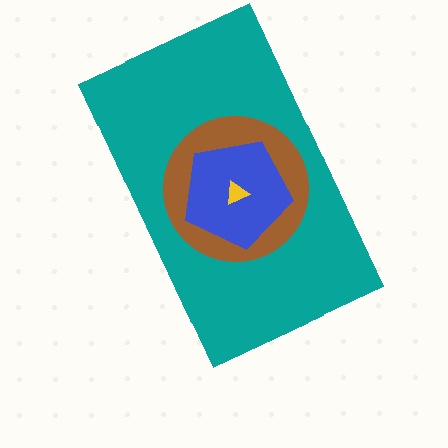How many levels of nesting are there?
4.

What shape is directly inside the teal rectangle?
The brown circle.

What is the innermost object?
The yellow triangle.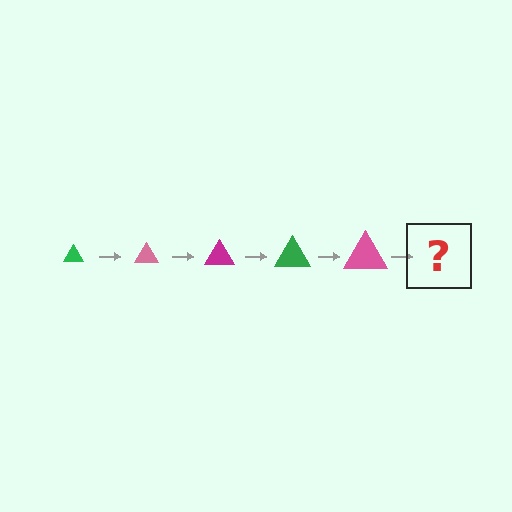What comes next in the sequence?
The next element should be a magenta triangle, larger than the previous one.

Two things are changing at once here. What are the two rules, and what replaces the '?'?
The two rules are that the triangle grows larger each step and the color cycles through green, pink, and magenta. The '?' should be a magenta triangle, larger than the previous one.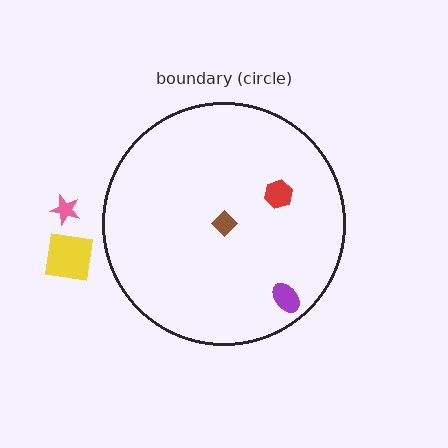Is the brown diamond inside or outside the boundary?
Inside.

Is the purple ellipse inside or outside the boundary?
Inside.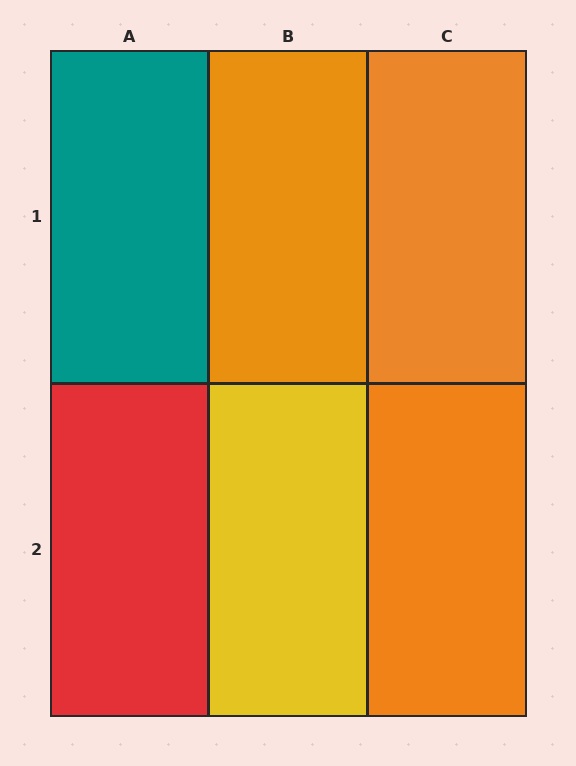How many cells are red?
1 cell is red.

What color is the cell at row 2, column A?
Red.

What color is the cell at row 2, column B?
Yellow.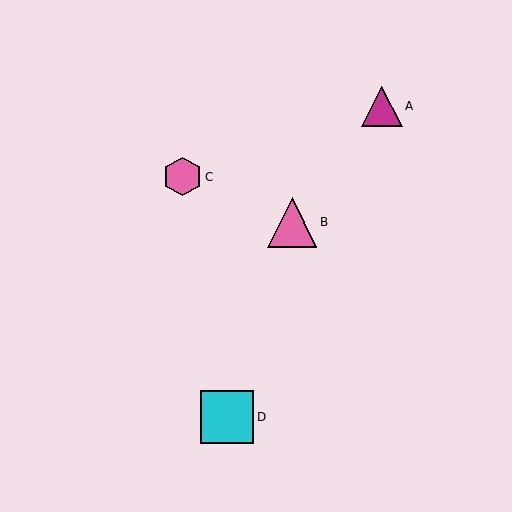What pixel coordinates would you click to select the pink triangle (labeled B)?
Click at (292, 222) to select the pink triangle B.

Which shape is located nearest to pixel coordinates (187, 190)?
The pink hexagon (labeled C) at (183, 177) is nearest to that location.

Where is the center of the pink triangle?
The center of the pink triangle is at (292, 222).